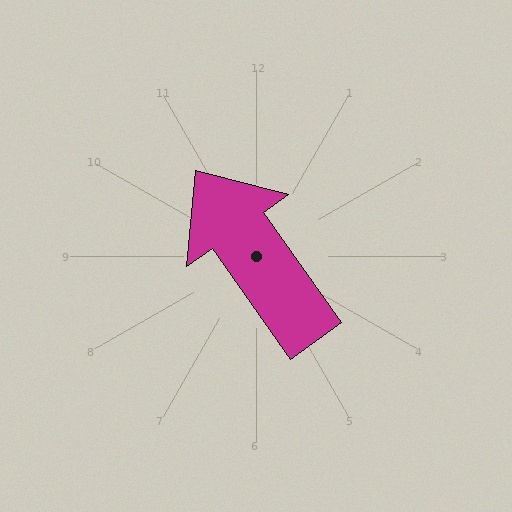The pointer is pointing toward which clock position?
Roughly 11 o'clock.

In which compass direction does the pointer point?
Northwest.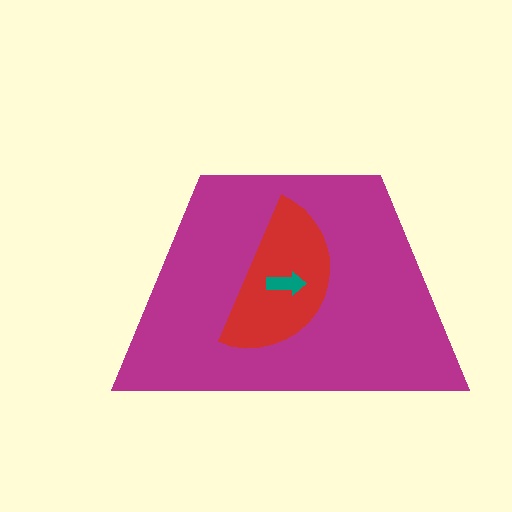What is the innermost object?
The teal arrow.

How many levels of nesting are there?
3.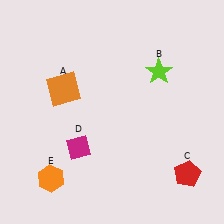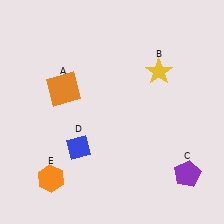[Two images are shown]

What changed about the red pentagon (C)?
In Image 1, C is red. In Image 2, it changed to purple.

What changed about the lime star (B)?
In Image 1, B is lime. In Image 2, it changed to yellow.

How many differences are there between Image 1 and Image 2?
There are 3 differences between the two images.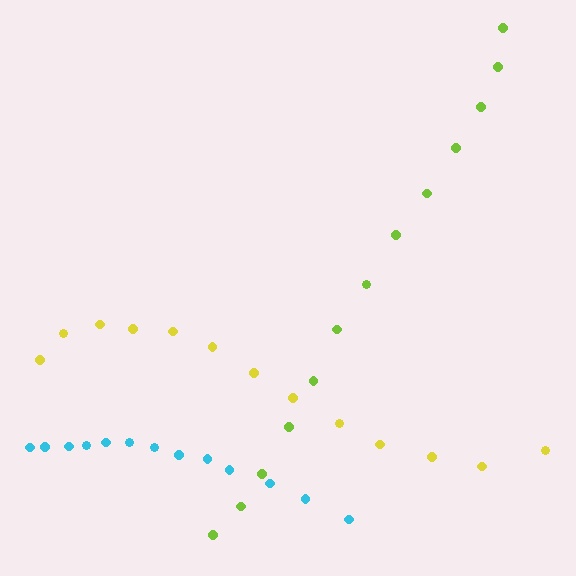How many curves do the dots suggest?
There are 3 distinct paths.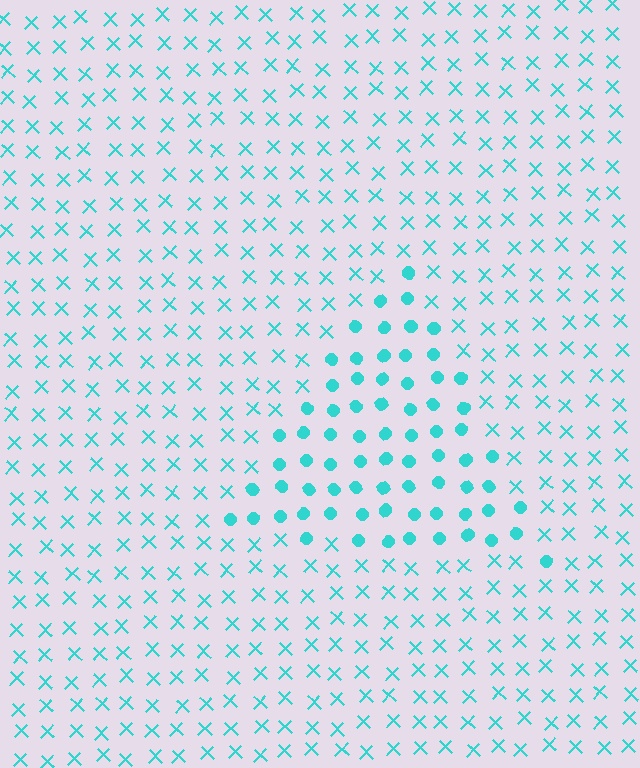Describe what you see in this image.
The image is filled with small cyan elements arranged in a uniform grid. A triangle-shaped region contains circles, while the surrounding area contains X marks. The boundary is defined purely by the change in element shape.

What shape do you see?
I see a triangle.